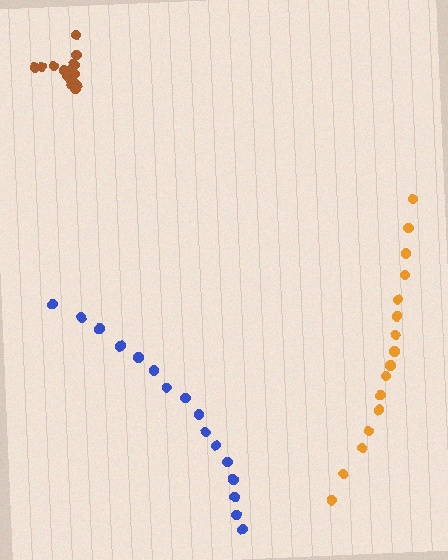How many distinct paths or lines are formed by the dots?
There are 3 distinct paths.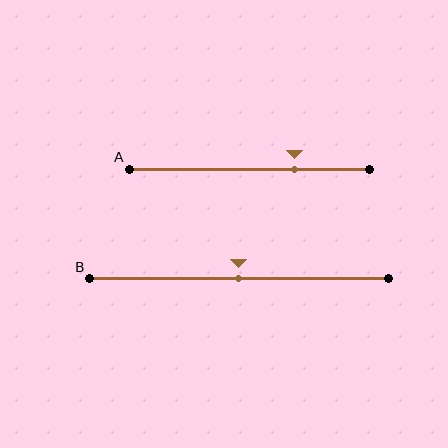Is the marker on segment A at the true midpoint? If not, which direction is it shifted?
No, the marker on segment A is shifted to the right by about 19% of the segment length.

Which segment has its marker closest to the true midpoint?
Segment B has its marker closest to the true midpoint.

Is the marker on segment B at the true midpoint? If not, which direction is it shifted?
Yes, the marker on segment B is at the true midpoint.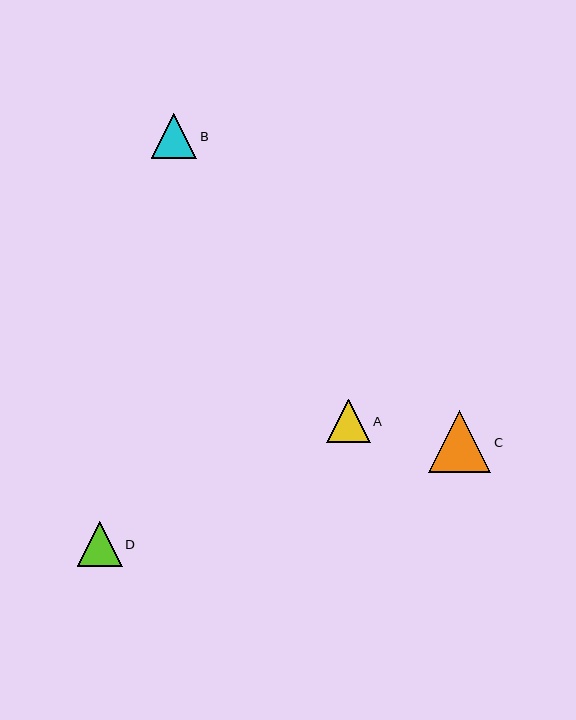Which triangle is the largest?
Triangle C is the largest with a size of approximately 62 pixels.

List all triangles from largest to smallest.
From largest to smallest: C, B, D, A.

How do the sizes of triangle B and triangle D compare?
Triangle B and triangle D are approximately the same size.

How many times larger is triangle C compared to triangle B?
Triangle C is approximately 1.4 times the size of triangle B.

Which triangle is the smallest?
Triangle A is the smallest with a size of approximately 43 pixels.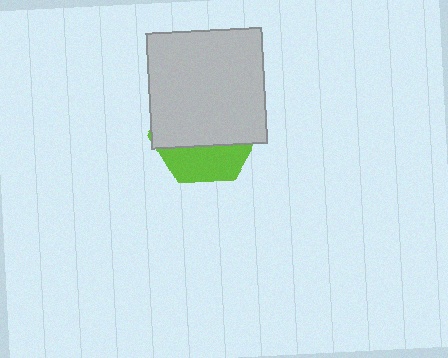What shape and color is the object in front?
The object in front is a light gray square.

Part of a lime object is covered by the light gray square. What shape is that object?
It is a hexagon.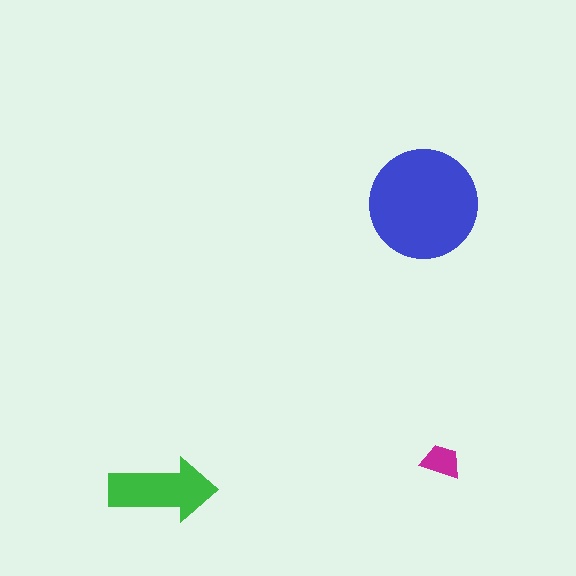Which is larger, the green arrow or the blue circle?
The blue circle.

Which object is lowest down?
The green arrow is bottommost.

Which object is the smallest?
The magenta trapezoid.